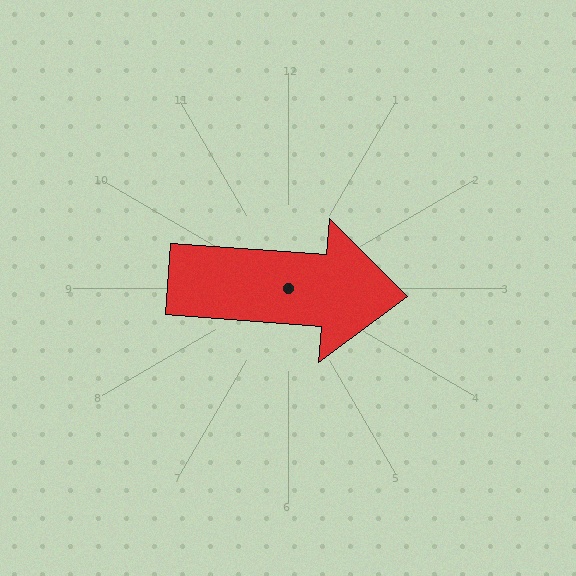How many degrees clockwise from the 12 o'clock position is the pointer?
Approximately 94 degrees.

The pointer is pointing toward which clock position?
Roughly 3 o'clock.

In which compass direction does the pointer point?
East.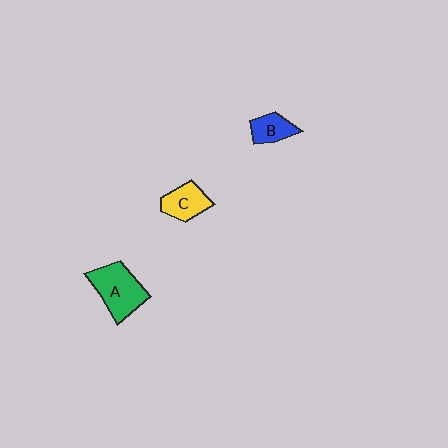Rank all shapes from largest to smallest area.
From largest to smallest: A (green), C (yellow), B (blue).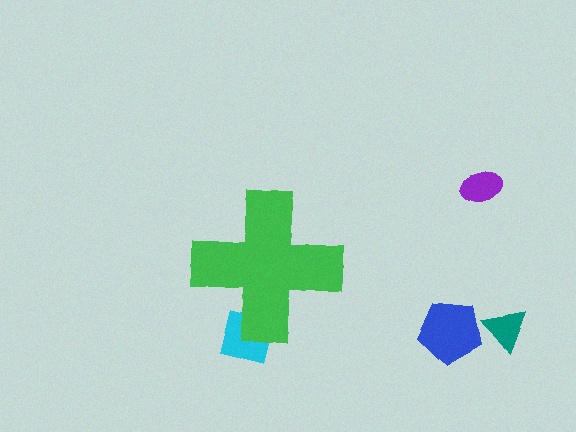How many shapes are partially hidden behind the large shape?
1 shape is partially hidden.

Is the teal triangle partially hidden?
No, the teal triangle is fully visible.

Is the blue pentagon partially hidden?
No, the blue pentagon is fully visible.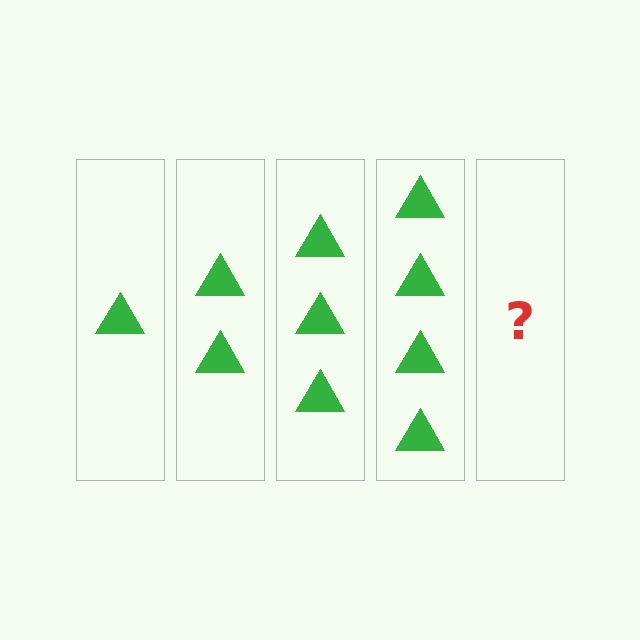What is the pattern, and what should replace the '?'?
The pattern is that each step adds one more triangle. The '?' should be 5 triangles.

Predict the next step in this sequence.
The next step is 5 triangles.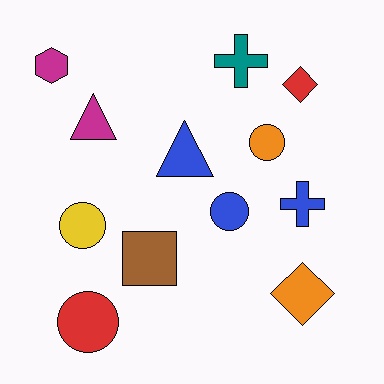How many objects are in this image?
There are 12 objects.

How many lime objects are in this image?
There are no lime objects.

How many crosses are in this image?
There are 2 crosses.